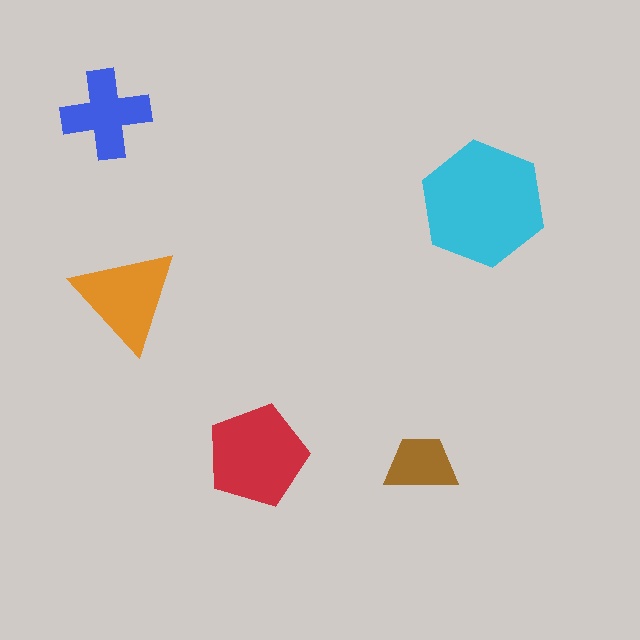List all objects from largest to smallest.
The cyan hexagon, the red pentagon, the orange triangle, the blue cross, the brown trapezoid.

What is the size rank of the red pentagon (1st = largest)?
2nd.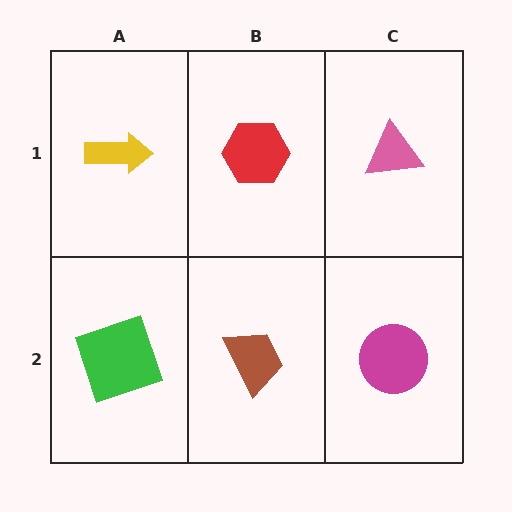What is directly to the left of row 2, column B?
A green square.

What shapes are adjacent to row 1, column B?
A brown trapezoid (row 2, column B), a yellow arrow (row 1, column A), a pink triangle (row 1, column C).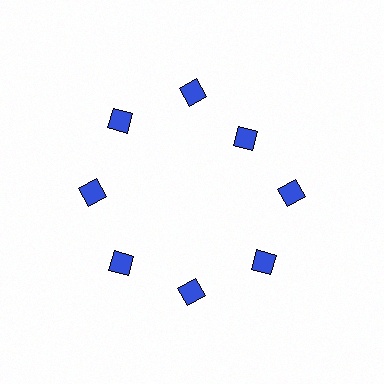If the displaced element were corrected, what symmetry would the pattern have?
It would have 8-fold rotational symmetry — the pattern would map onto itself every 45 degrees.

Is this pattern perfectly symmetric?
No. The 8 blue diamonds are arranged in a ring, but one element near the 2 o'clock position is pulled inward toward the center, breaking the 8-fold rotational symmetry.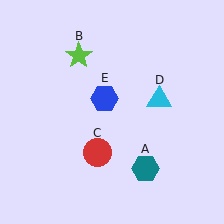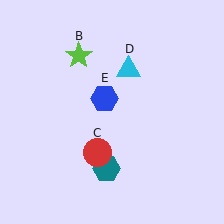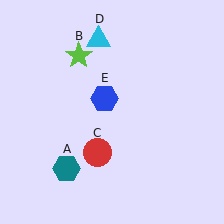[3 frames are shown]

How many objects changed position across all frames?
2 objects changed position: teal hexagon (object A), cyan triangle (object D).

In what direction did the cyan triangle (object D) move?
The cyan triangle (object D) moved up and to the left.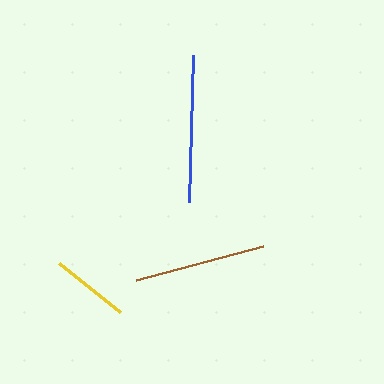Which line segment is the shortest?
The yellow line is the shortest at approximately 78 pixels.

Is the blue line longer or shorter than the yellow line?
The blue line is longer than the yellow line.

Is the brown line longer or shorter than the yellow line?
The brown line is longer than the yellow line.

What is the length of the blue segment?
The blue segment is approximately 147 pixels long.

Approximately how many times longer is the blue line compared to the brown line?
The blue line is approximately 1.1 times the length of the brown line.